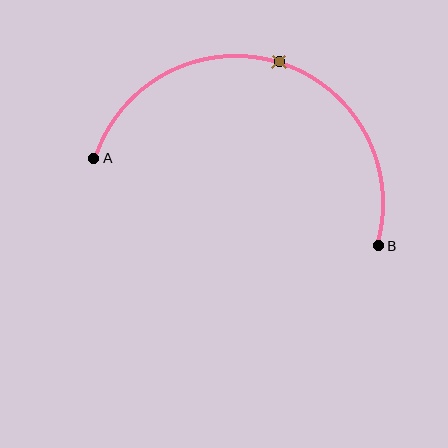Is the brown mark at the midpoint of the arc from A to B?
Yes. The brown mark lies on the arc at equal arc-length from both A and B — it is the arc midpoint.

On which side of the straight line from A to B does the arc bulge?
The arc bulges above the straight line connecting A and B.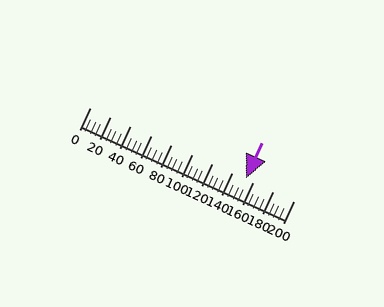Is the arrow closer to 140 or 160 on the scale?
The arrow is closer to 160.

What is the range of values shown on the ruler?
The ruler shows values from 0 to 200.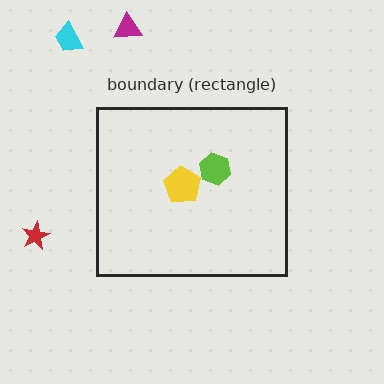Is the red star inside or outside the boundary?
Outside.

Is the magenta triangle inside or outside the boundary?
Outside.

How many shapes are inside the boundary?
2 inside, 3 outside.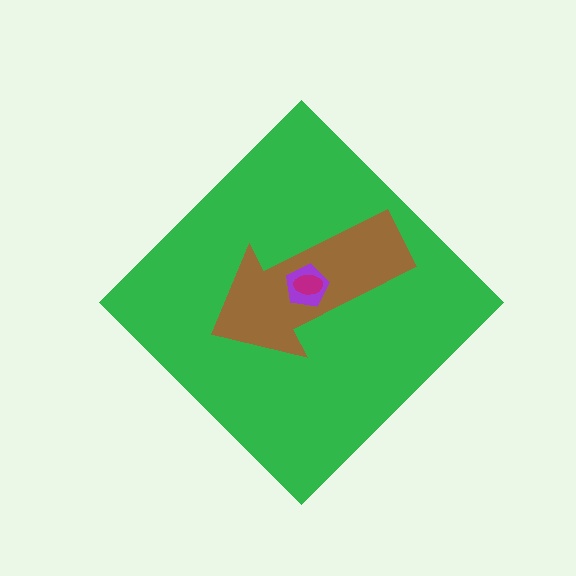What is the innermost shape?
The magenta ellipse.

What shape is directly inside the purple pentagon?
The magenta ellipse.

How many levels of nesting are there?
4.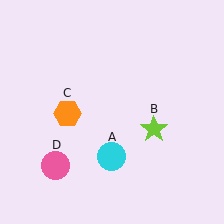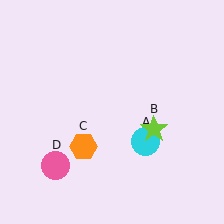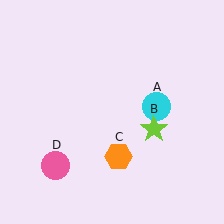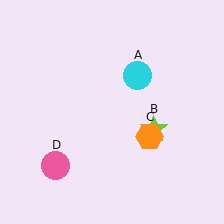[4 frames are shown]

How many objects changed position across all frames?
2 objects changed position: cyan circle (object A), orange hexagon (object C).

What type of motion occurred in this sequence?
The cyan circle (object A), orange hexagon (object C) rotated counterclockwise around the center of the scene.